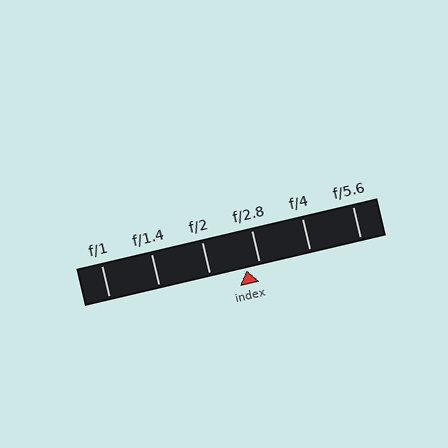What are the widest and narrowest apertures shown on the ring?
The widest aperture shown is f/1 and the narrowest is f/5.6.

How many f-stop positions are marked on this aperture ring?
There are 6 f-stop positions marked.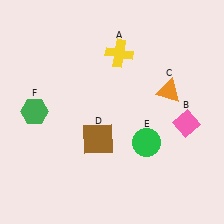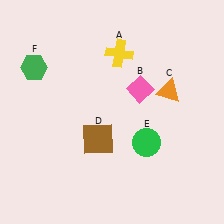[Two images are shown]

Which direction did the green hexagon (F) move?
The green hexagon (F) moved up.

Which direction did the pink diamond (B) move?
The pink diamond (B) moved left.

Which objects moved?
The objects that moved are: the pink diamond (B), the green hexagon (F).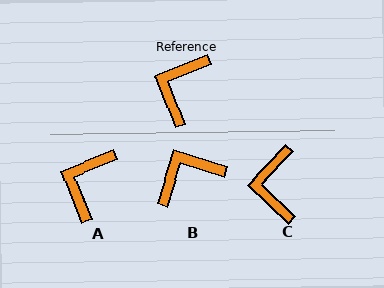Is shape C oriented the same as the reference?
No, it is off by about 25 degrees.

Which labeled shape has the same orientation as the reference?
A.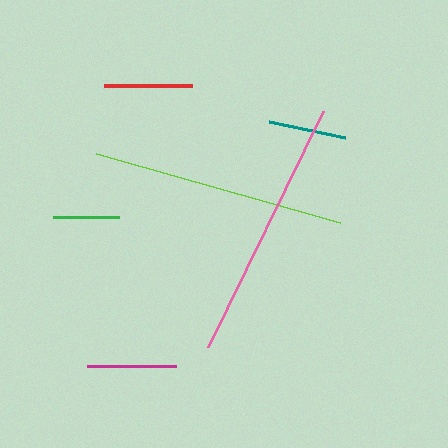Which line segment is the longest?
The pink line is the longest at approximately 263 pixels.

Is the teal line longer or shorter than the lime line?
The lime line is longer than the teal line.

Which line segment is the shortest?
The green line is the shortest at approximately 66 pixels.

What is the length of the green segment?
The green segment is approximately 66 pixels long.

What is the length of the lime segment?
The lime segment is approximately 254 pixels long.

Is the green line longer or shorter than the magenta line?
The magenta line is longer than the green line.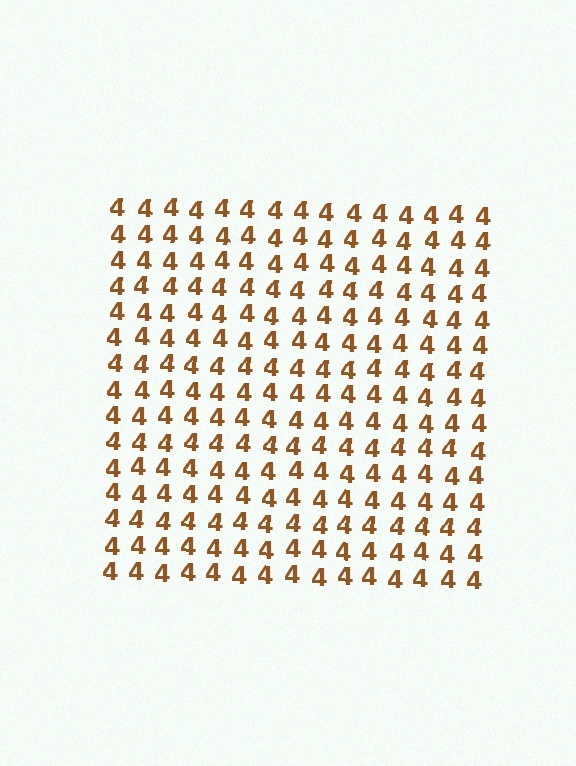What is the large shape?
The large shape is a square.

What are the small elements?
The small elements are digit 4's.